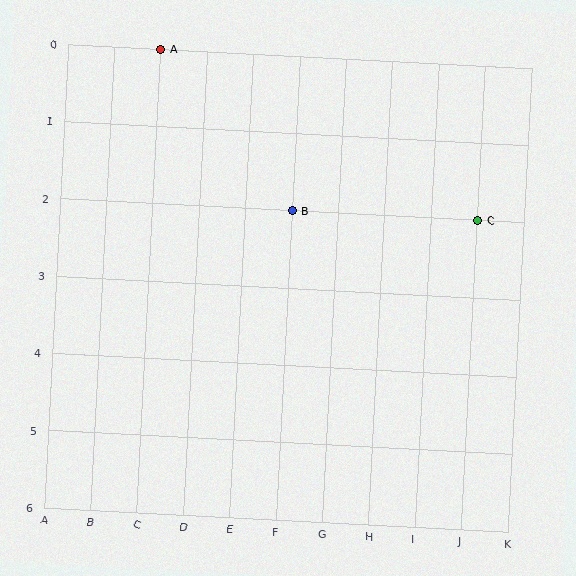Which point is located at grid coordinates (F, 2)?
Point B is at (F, 2).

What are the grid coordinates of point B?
Point B is at grid coordinates (F, 2).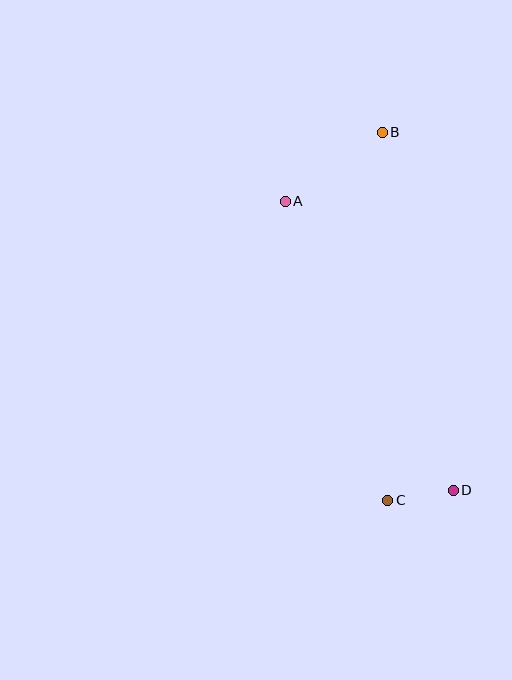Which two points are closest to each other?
Points C and D are closest to each other.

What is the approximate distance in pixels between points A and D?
The distance between A and D is approximately 334 pixels.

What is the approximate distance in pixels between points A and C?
The distance between A and C is approximately 316 pixels.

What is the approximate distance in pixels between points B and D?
The distance between B and D is approximately 365 pixels.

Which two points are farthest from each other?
Points B and C are farthest from each other.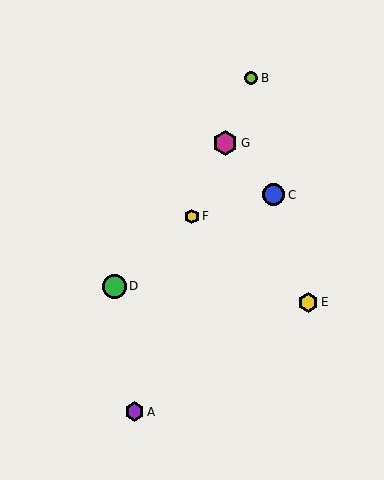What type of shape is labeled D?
Shape D is a green circle.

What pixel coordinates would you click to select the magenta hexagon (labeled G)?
Click at (225, 143) to select the magenta hexagon G.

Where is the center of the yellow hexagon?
The center of the yellow hexagon is at (192, 216).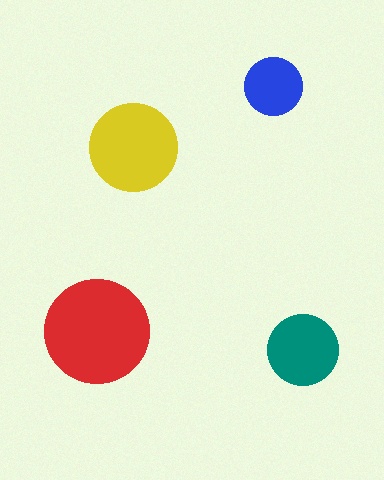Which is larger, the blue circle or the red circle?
The red one.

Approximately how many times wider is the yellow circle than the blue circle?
About 1.5 times wider.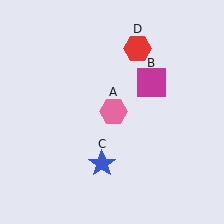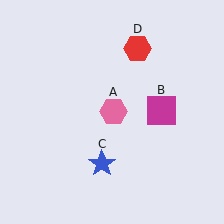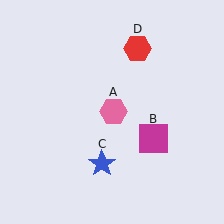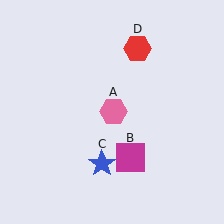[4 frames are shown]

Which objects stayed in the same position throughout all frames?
Pink hexagon (object A) and blue star (object C) and red hexagon (object D) remained stationary.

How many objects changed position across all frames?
1 object changed position: magenta square (object B).